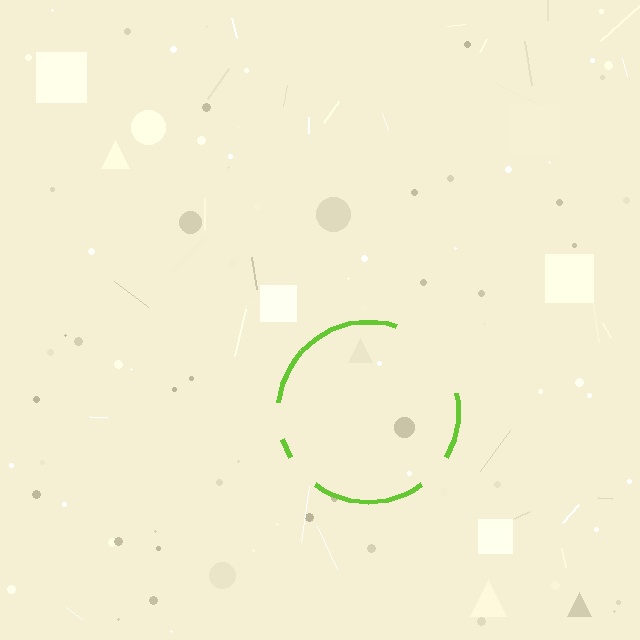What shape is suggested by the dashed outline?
The dashed outline suggests a circle.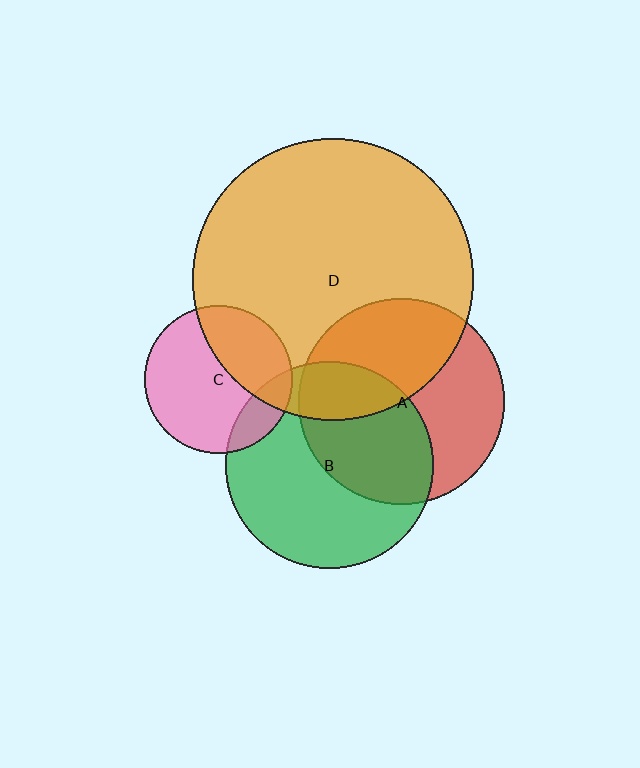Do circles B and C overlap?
Yes.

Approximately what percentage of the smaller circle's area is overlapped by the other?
Approximately 15%.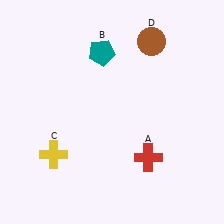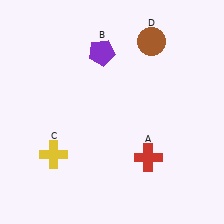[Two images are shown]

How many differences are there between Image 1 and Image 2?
There is 1 difference between the two images.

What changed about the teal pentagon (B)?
In Image 1, B is teal. In Image 2, it changed to purple.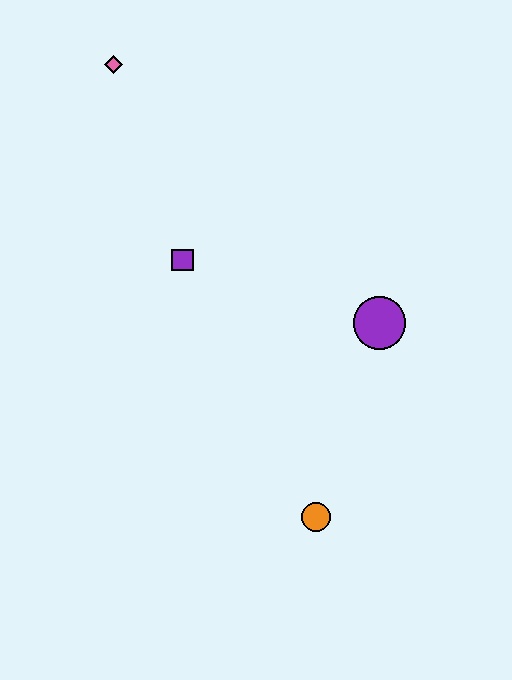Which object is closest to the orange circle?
The purple circle is closest to the orange circle.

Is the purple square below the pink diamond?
Yes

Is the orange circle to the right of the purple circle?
No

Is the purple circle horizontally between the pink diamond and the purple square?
No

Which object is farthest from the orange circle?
The pink diamond is farthest from the orange circle.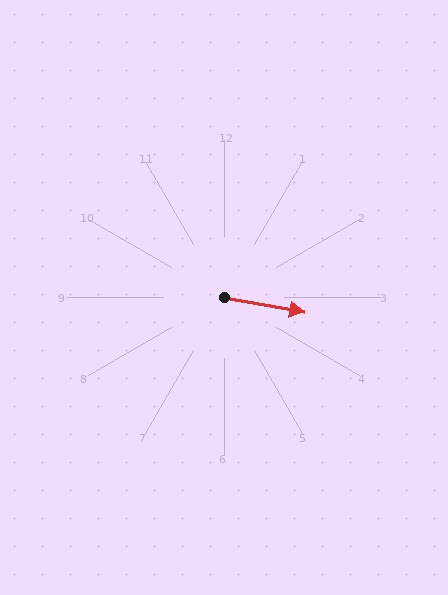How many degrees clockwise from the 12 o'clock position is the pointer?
Approximately 100 degrees.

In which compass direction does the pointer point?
East.